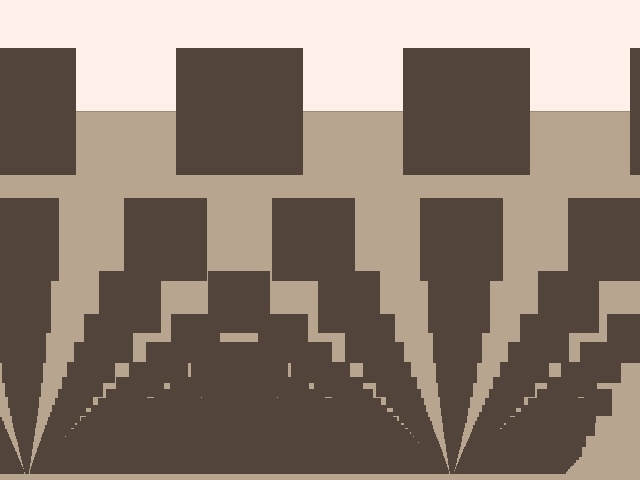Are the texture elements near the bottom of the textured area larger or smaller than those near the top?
Smaller. The gradient is inverted — elements near the bottom are smaller and denser.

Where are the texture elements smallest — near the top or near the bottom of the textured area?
Near the bottom.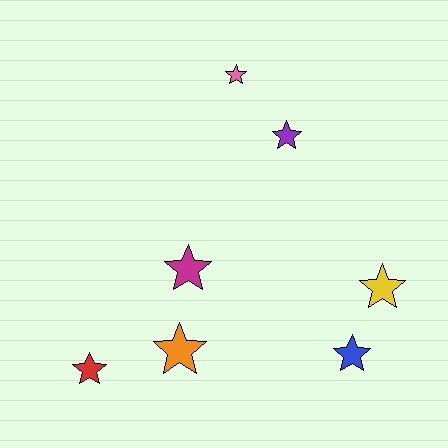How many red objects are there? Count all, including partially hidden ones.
There is 1 red object.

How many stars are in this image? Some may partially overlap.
There are 7 stars.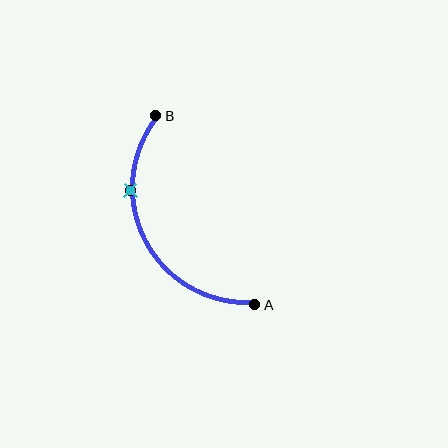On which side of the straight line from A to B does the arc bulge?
The arc bulges to the left of the straight line connecting A and B.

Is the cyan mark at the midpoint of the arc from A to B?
No. The cyan mark lies on the arc but is closer to endpoint B. The arc midpoint would be at the point on the curve equidistant along the arc from both A and B.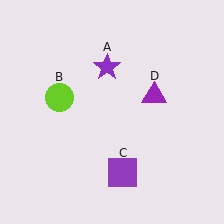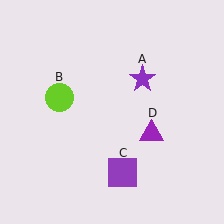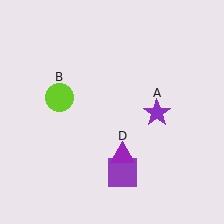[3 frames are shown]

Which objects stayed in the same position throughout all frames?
Lime circle (object B) and purple square (object C) remained stationary.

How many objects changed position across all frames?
2 objects changed position: purple star (object A), purple triangle (object D).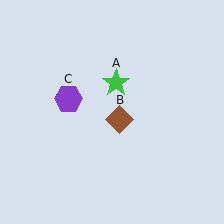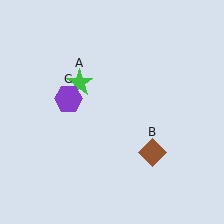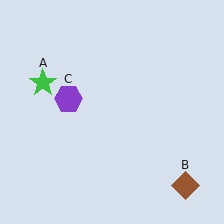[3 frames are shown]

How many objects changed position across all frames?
2 objects changed position: green star (object A), brown diamond (object B).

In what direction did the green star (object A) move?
The green star (object A) moved left.